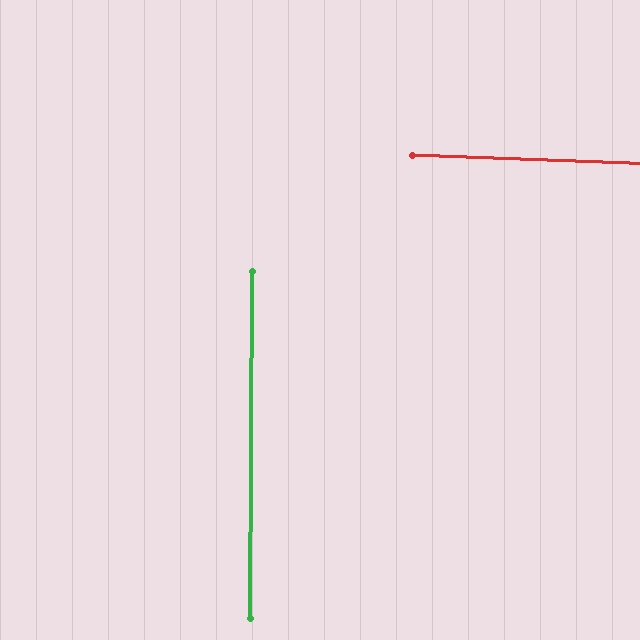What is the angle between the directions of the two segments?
Approximately 88 degrees.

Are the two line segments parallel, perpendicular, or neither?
Perpendicular — they meet at approximately 88°.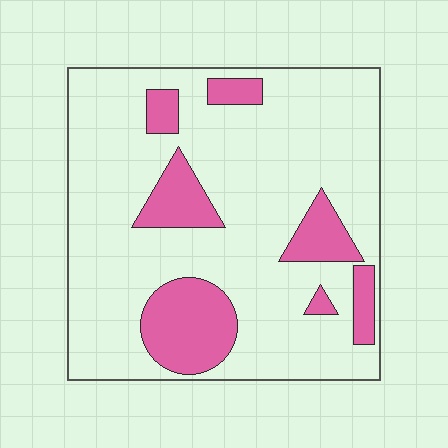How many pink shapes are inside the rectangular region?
7.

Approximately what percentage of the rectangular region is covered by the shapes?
Approximately 20%.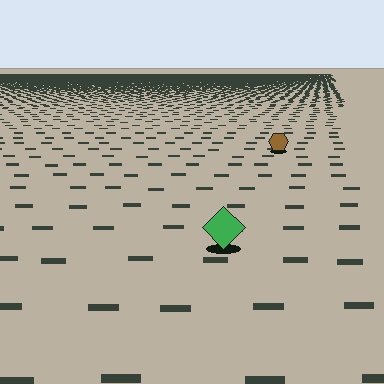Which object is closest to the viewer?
The green diamond is closest. The texture marks near it are larger and more spread out.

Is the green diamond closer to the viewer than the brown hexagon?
Yes. The green diamond is closer — you can tell from the texture gradient: the ground texture is coarser near it.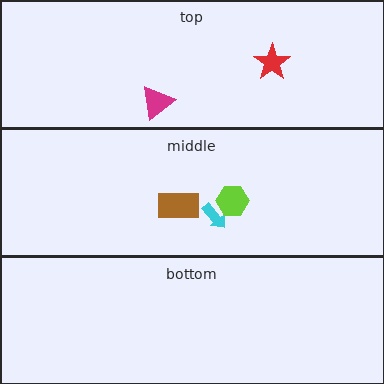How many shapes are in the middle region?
3.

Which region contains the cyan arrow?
The middle region.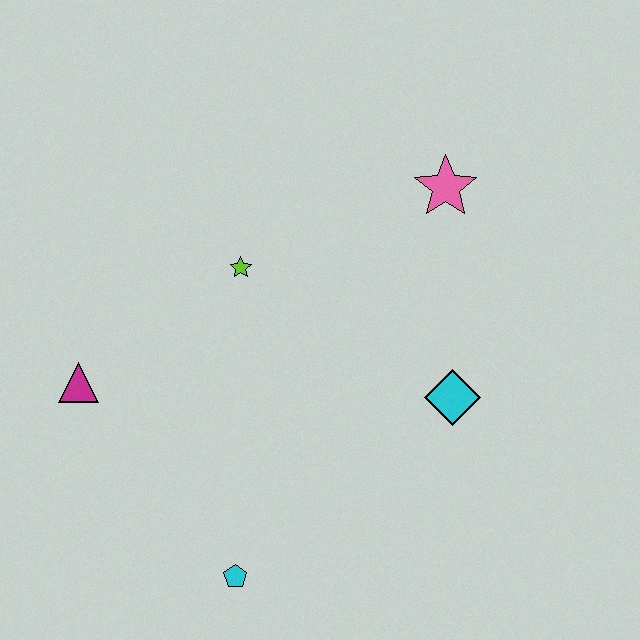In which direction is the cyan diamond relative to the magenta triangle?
The cyan diamond is to the right of the magenta triangle.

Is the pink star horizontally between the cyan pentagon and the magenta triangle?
No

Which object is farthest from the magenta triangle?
The pink star is farthest from the magenta triangle.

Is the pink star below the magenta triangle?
No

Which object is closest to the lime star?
The magenta triangle is closest to the lime star.